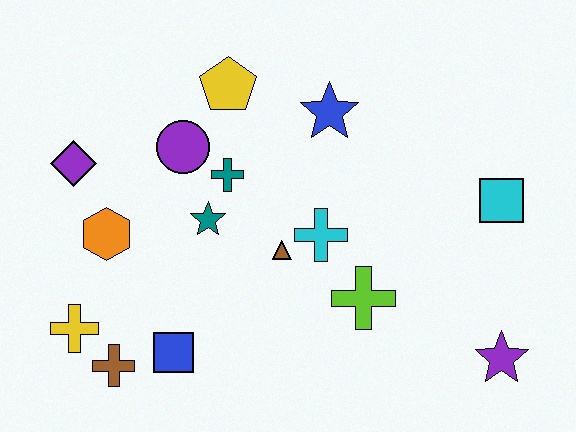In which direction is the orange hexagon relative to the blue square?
The orange hexagon is above the blue square.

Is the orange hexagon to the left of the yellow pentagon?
Yes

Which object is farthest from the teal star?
The purple star is farthest from the teal star.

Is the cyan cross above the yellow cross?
Yes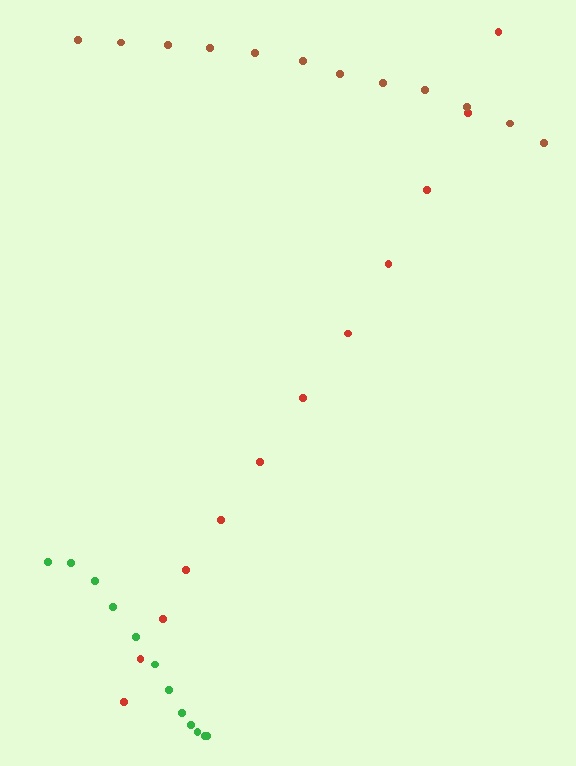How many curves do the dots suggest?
There are 3 distinct paths.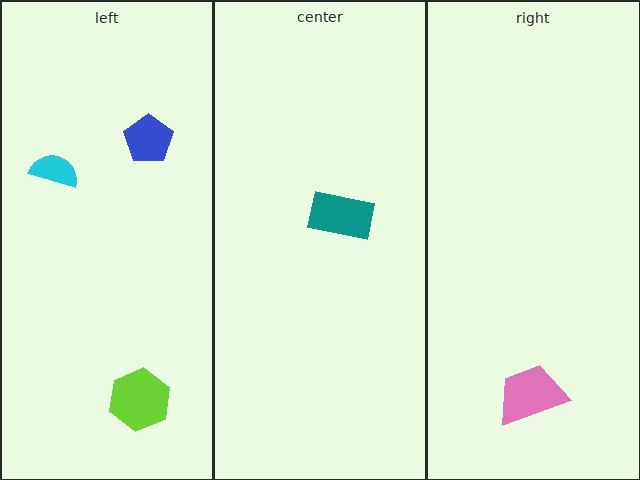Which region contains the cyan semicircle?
The left region.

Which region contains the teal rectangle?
The center region.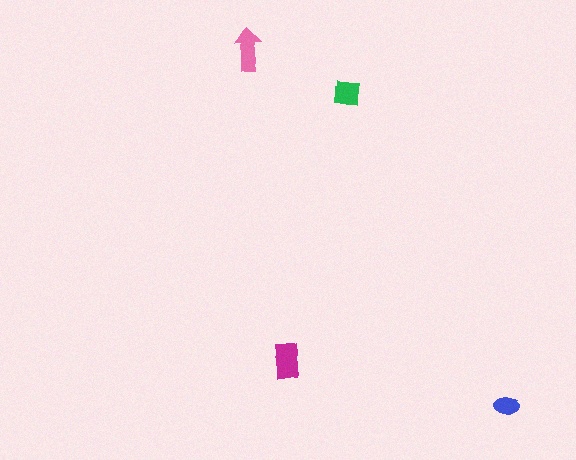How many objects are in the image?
There are 4 objects in the image.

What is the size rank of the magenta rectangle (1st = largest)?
1st.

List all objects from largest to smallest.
The magenta rectangle, the pink arrow, the green square, the blue ellipse.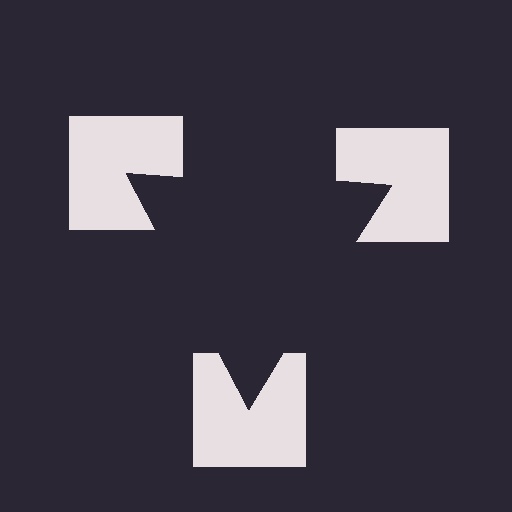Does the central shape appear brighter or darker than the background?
It typically appears slightly darker than the background, even though no actual brightness change is drawn.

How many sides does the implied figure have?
3 sides.